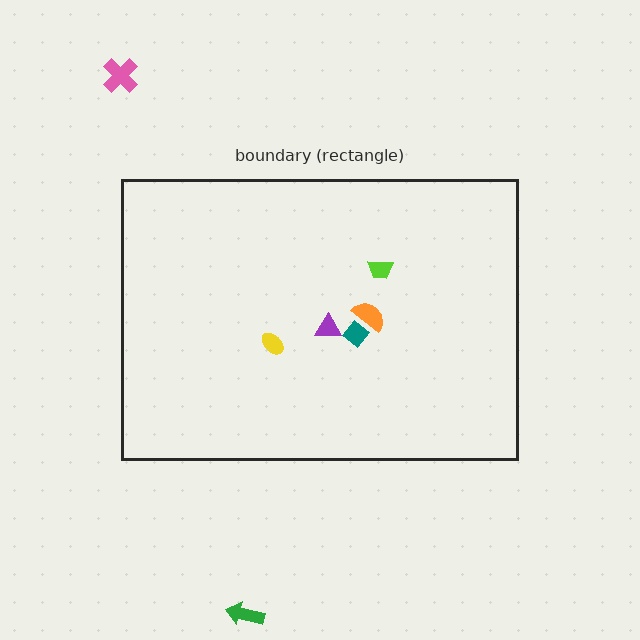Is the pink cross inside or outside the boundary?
Outside.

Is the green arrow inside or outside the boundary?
Outside.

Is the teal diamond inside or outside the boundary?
Inside.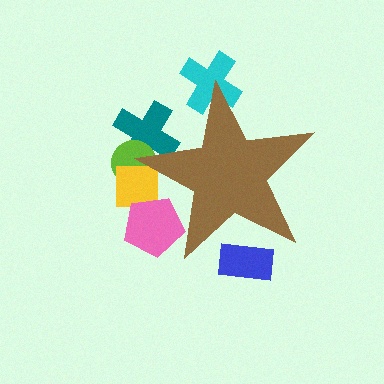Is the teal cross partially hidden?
Yes, the teal cross is partially hidden behind the brown star.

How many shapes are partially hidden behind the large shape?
6 shapes are partially hidden.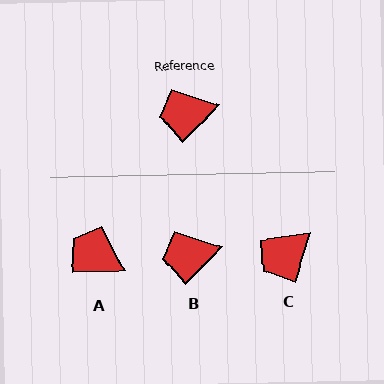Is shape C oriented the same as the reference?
No, it is off by about 27 degrees.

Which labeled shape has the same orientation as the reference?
B.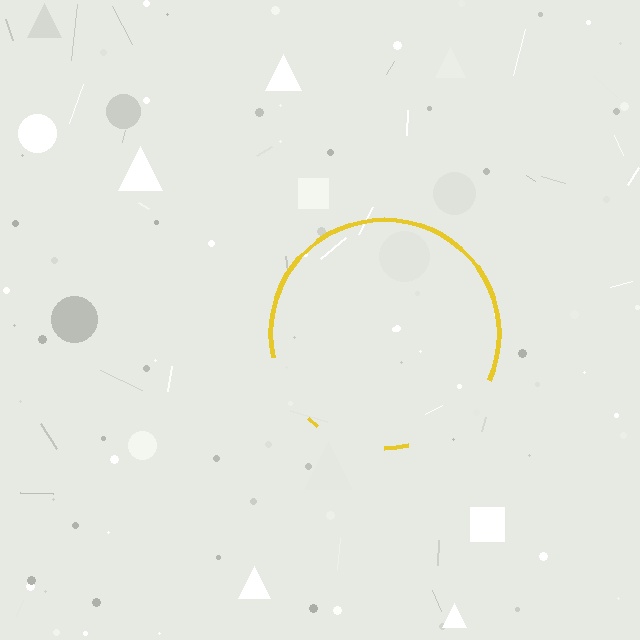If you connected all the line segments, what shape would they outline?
They would outline a circle.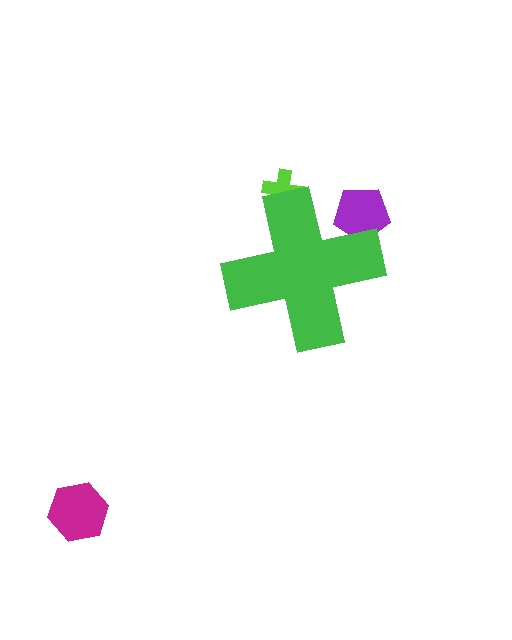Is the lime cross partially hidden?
Yes, the lime cross is partially hidden behind the green cross.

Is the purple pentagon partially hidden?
Yes, the purple pentagon is partially hidden behind the green cross.